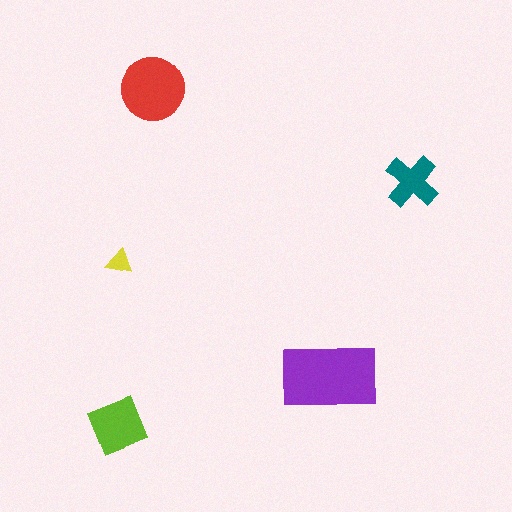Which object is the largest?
The purple rectangle.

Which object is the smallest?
The yellow triangle.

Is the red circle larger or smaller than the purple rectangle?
Smaller.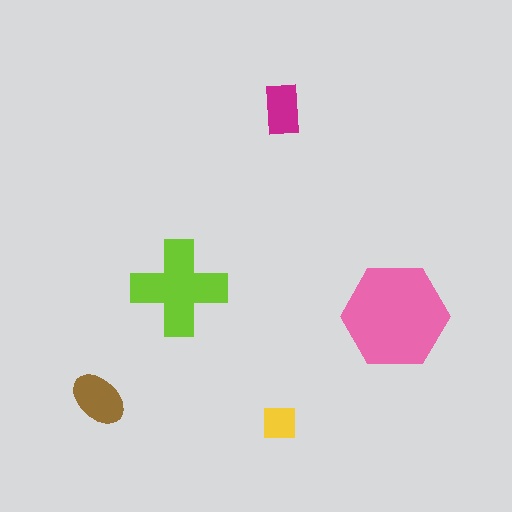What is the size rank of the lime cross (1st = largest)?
2nd.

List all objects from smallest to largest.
The yellow square, the magenta rectangle, the brown ellipse, the lime cross, the pink hexagon.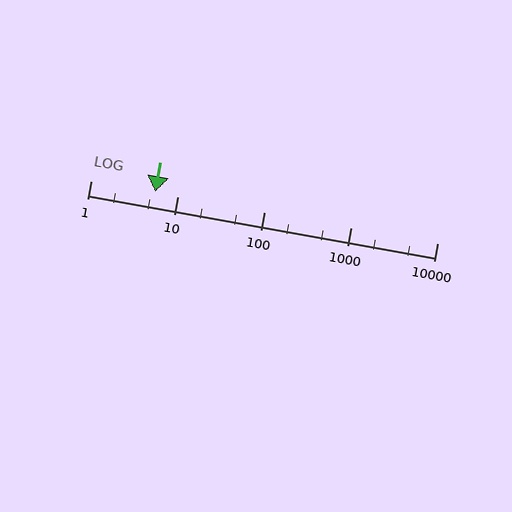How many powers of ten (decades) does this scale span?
The scale spans 4 decades, from 1 to 10000.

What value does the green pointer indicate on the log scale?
The pointer indicates approximately 5.6.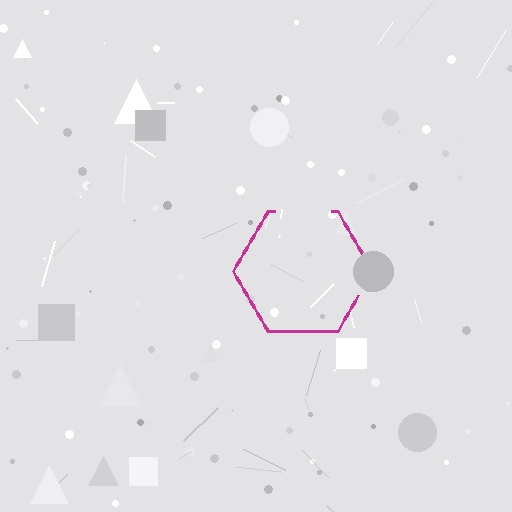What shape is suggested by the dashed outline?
The dashed outline suggests a hexagon.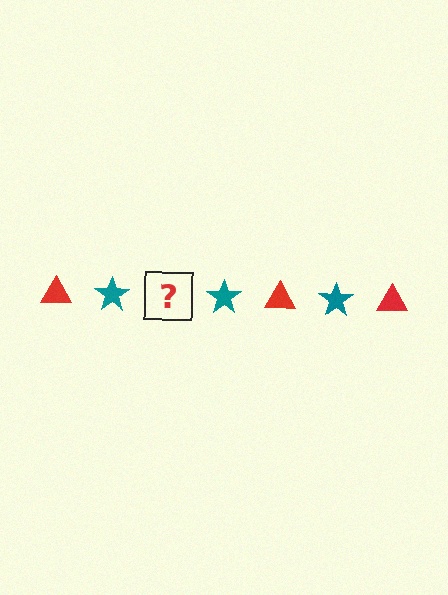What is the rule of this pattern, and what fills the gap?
The rule is that the pattern alternates between red triangle and teal star. The gap should be filled with a red triangle.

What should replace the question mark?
The question mark should be replaced with a red triangle.